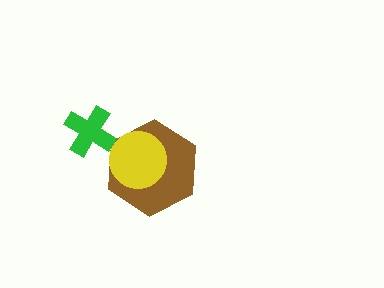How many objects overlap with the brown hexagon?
1 object overlaps with the brown hexagon.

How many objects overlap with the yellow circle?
1 object overlaps with the yellow circle.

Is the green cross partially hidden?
No, no other shape covers it.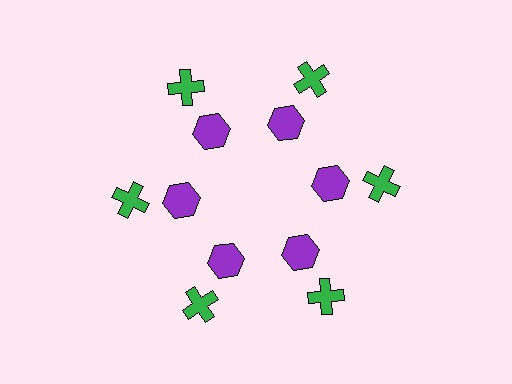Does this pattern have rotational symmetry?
Yes, this pattern has 6-fold rotational symmetry. It looks the same after rotating 60 degrees around the center.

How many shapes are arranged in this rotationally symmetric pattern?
There are 12 shapes, arranged in 6 groups of 2.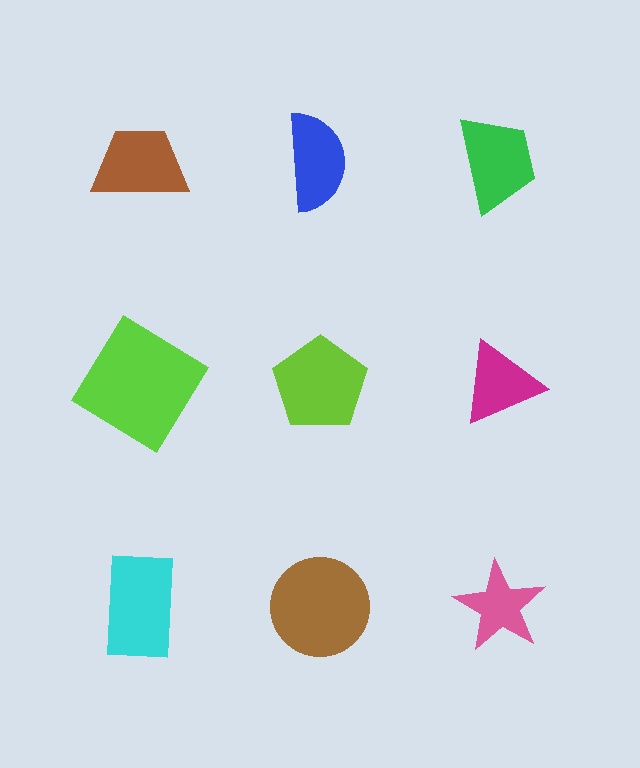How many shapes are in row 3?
3 shapes.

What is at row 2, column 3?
A magenta triangle.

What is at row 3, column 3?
A pink star.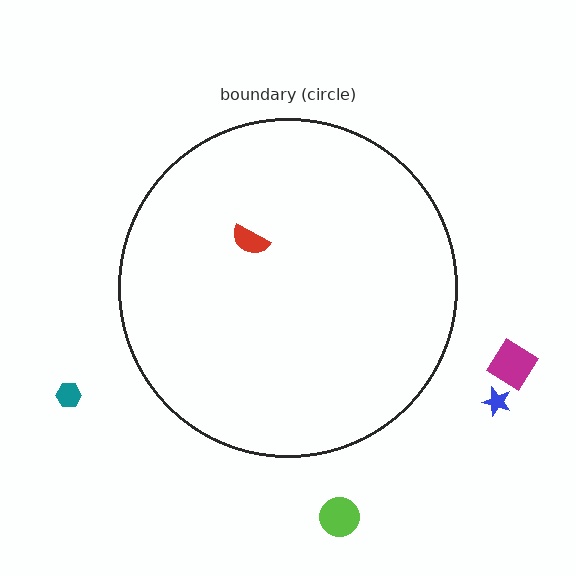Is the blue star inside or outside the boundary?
Outside.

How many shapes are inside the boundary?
1 inside, 4 outside.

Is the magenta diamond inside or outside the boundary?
Outside.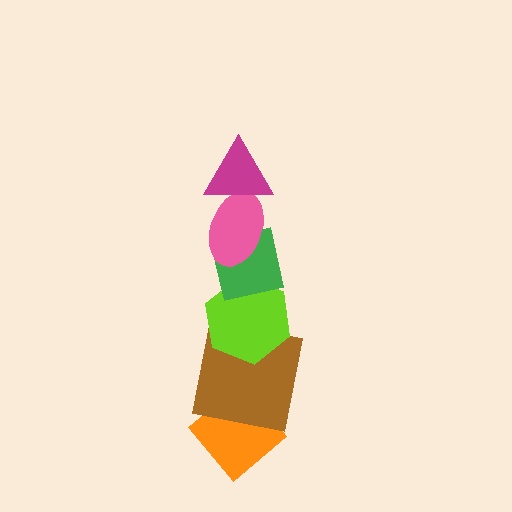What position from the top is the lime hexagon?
The lime hexagon is 4th from the top.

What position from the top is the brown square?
The brown square is 5th from the top.